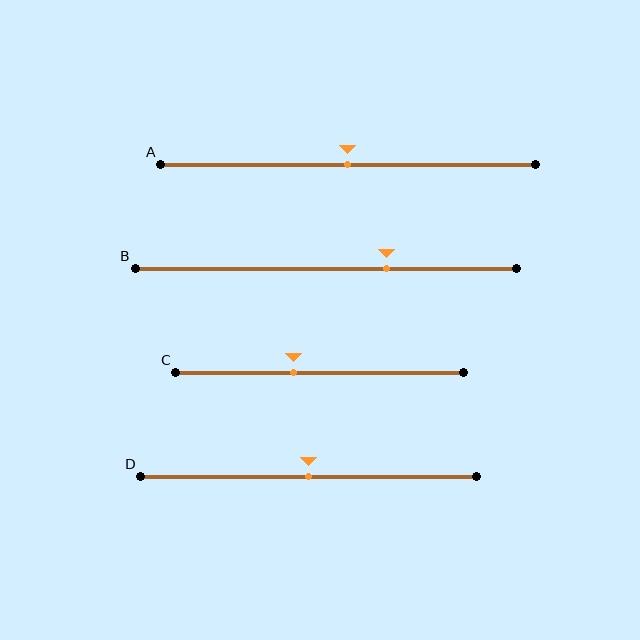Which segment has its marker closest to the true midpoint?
Segment A has its marker closest to the true midpoint.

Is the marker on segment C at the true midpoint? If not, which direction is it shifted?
No, the marker on segment C is shifted to the left by about 9% of the segment length.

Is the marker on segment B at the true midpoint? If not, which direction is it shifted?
No, the marker on segment B is shifted to the right by about 16% of the segment length.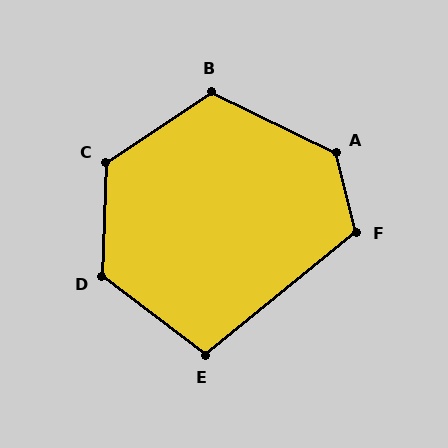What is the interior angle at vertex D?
Approximately 125 degrees (obtuse).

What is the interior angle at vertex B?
Approximately 120 degrees (obtuse).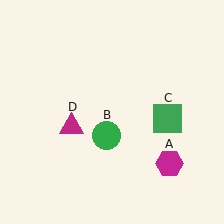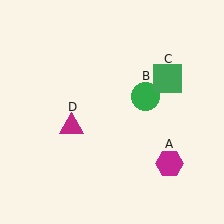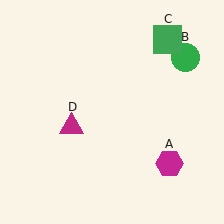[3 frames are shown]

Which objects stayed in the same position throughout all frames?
Magenta hexagon (object A) and magenta triangle (object D) remained stationary.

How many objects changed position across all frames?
2 objects changed position: green circle (object B), green square (object C).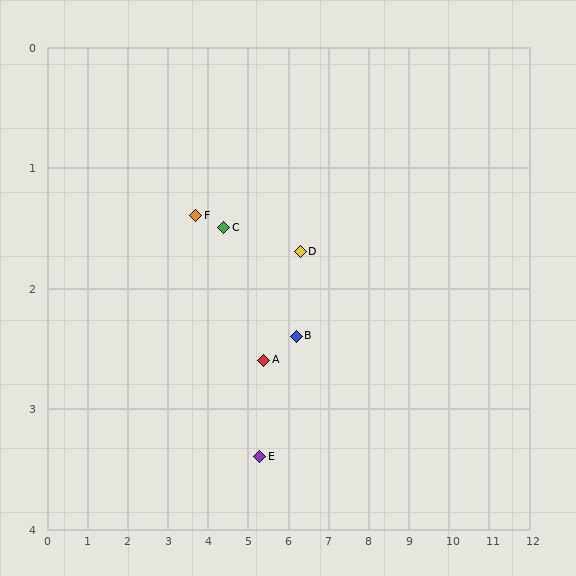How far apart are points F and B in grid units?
Points F and B are about 2.7 grid units apart.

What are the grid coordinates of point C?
Point C is at approximately (4.4, 1.5).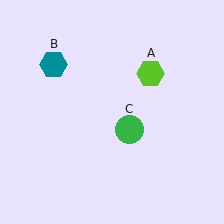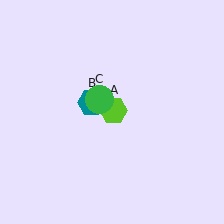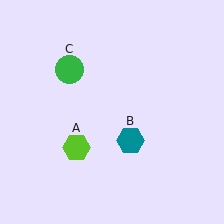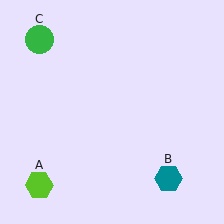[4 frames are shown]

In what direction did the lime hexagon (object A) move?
The lime hexagon (object A) moved down and to the left.